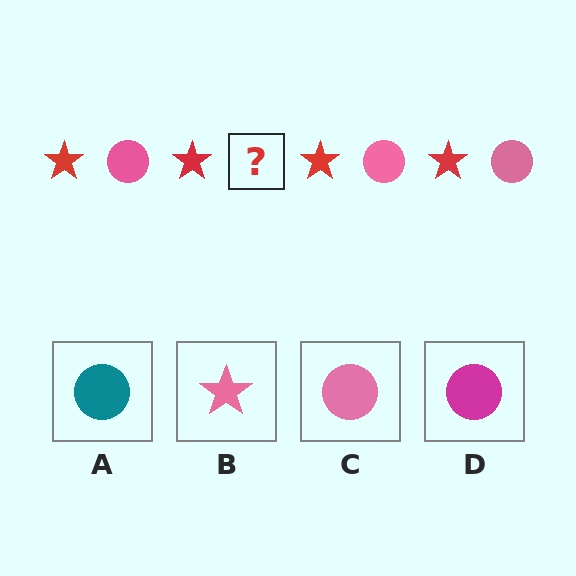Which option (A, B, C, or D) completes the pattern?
C.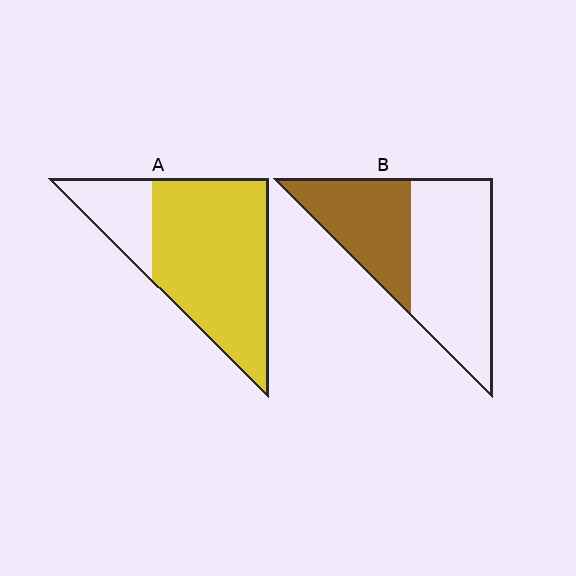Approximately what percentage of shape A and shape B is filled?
A is approximately 80% and B is approximately 40%.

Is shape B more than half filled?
No.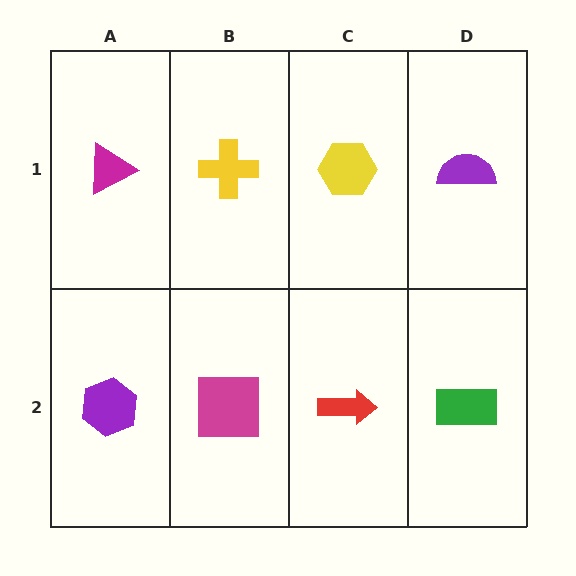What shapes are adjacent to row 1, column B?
A magenta square (row 2, column B), a magenta triangle (row 1, column A), a yellow hexagon (row 1, column C).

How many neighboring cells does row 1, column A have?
2.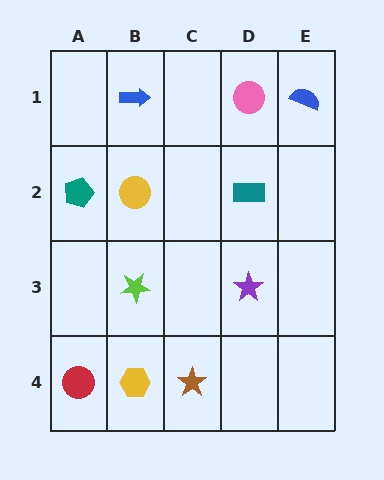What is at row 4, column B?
A yellow hexagon.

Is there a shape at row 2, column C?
No, that cell is empty.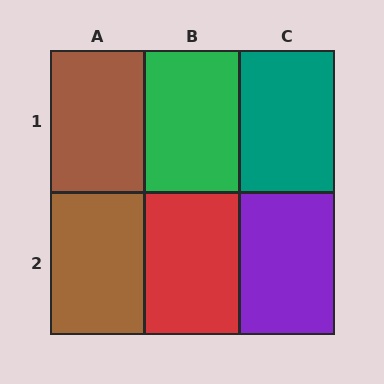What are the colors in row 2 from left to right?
Brown, red, purple.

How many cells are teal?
1 cell is teal.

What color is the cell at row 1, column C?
Teal.